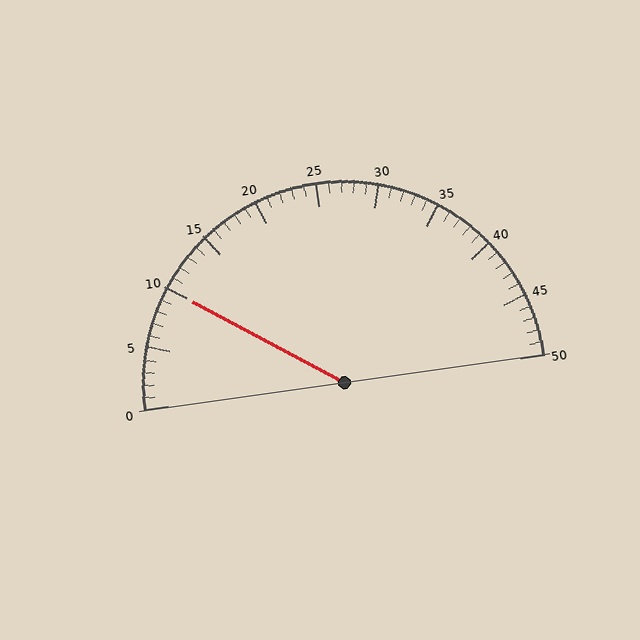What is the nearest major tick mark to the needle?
The nearest major tick mark is 10.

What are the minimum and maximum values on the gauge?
The gauge ranges from 0 to 50.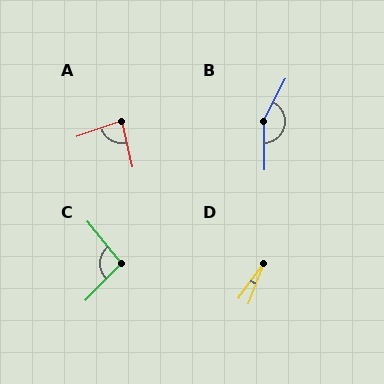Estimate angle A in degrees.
Approximately 83 degrees.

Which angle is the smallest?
D, at approximately 15 degrees.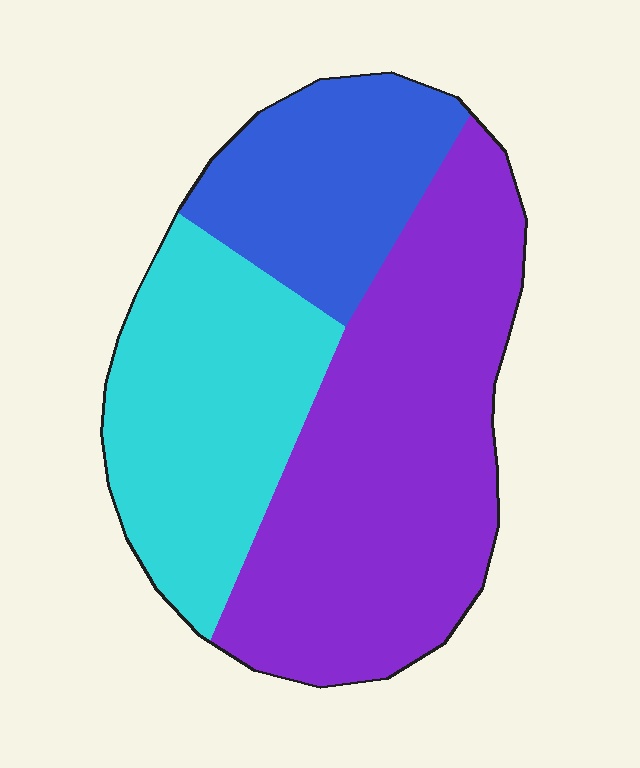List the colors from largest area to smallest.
From largest to smallest: purple, cyan, blue.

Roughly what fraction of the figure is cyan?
Cyan takes up about one third (1/3) of the figure.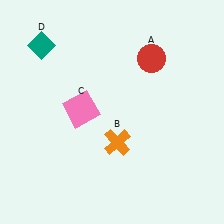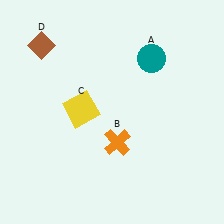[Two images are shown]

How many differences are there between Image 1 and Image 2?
There are 3 differences between the two images.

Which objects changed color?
A changed from red to teal. C changed from pink to yellow. D changed from teal to brown.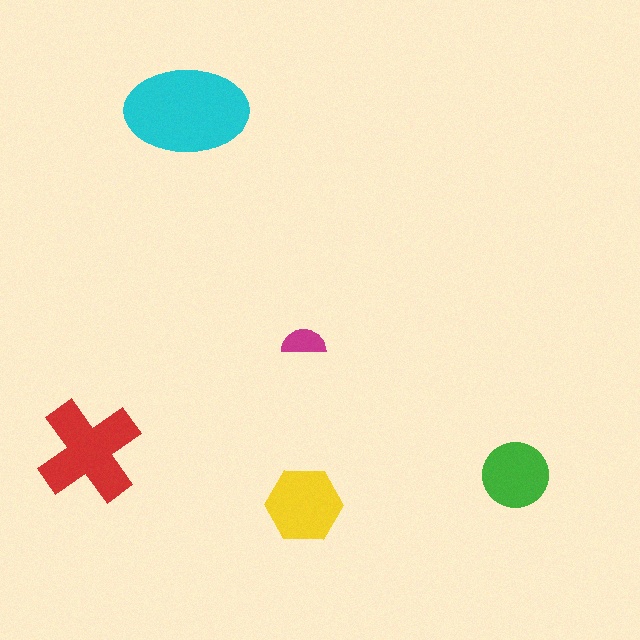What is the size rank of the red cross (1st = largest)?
2nd.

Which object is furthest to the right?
The green circle is rightmost.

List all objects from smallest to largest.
The magenta semicircle, the green circle, the yellow hexagon, the red cross, the cyan ellipse.